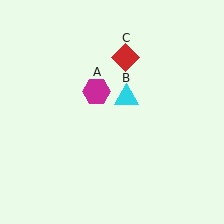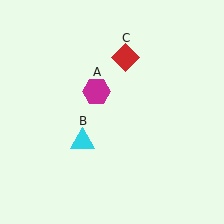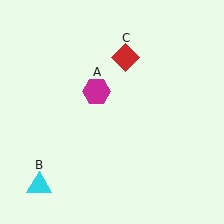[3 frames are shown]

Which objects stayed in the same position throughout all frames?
Magenta hexagon (object A) and red diamond (object C) remained stationary.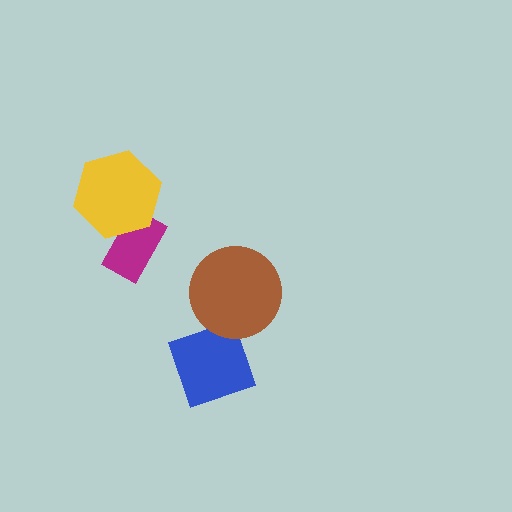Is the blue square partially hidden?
No, no other shape covers it.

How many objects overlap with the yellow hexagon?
1 object overlaps with the yellow hexagon.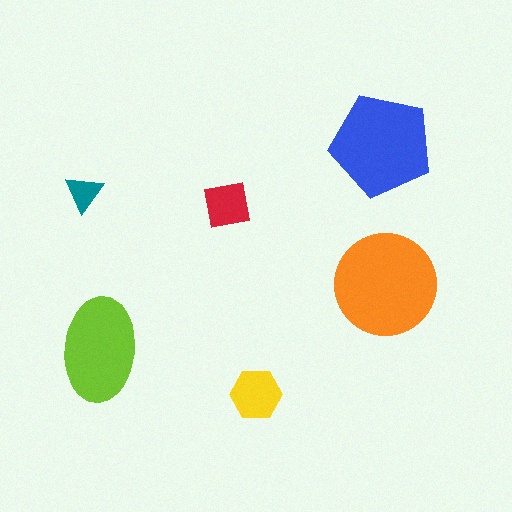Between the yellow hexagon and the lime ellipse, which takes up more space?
The lime ellipse.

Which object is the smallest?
The teal triangle.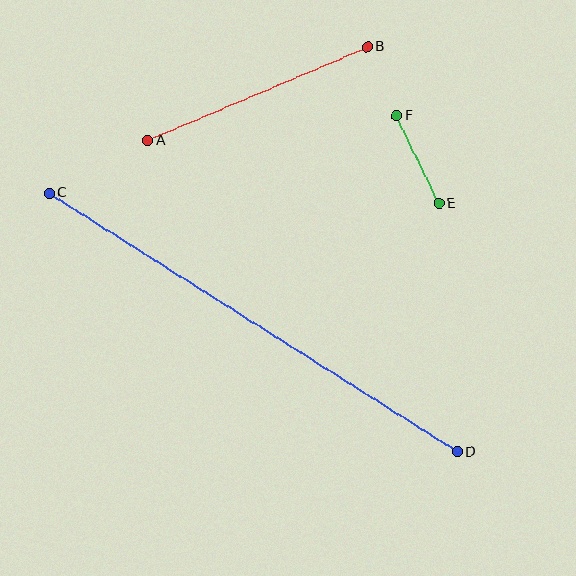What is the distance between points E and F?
The distance is approximately 97 pixels.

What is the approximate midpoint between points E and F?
The midpoint is at approximately (418, 159) pixels.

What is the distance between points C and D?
The distance is approximately 483 pixels.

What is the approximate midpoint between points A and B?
The midpoint is at approximately (257, 94) pixels.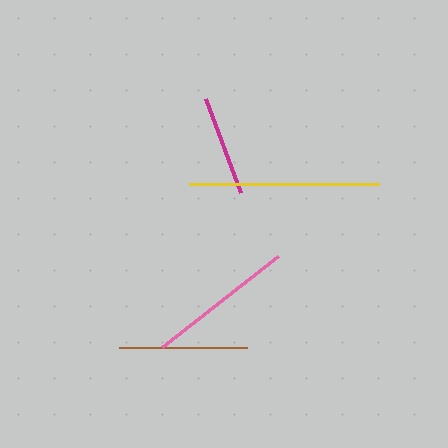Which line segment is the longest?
The yellow line is the longest at approximately 190 pixels.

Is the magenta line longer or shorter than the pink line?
The pink line is longer than the magenta line.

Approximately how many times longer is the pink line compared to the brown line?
The pink line is approximately 1.1 times the length of the brown line.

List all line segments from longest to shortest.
From longest to shortest: yellow, pink, brown, magenta.